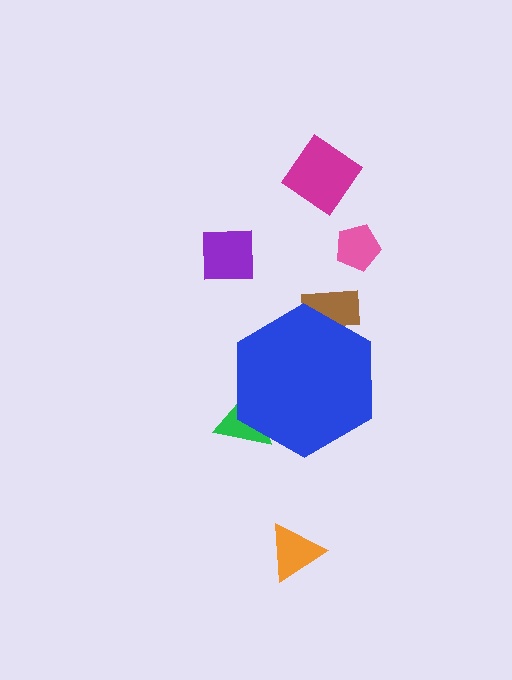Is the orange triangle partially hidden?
No, the orange triangle is fully visible.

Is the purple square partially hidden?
No, the purple square is fully visible.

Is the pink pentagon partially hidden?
No, the pink pentagon is fully visible.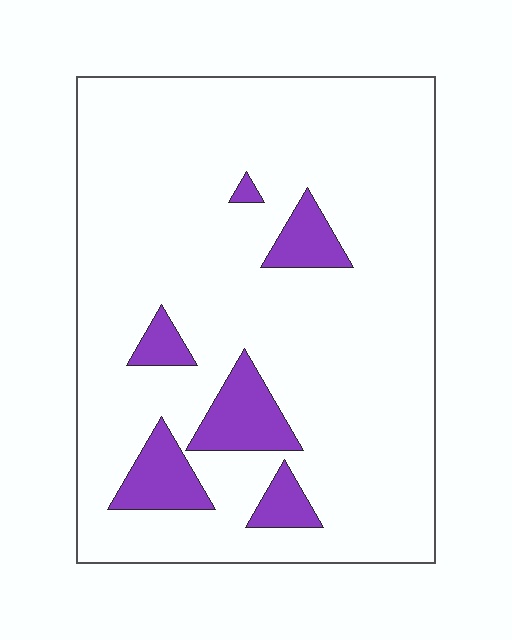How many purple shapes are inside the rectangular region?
6.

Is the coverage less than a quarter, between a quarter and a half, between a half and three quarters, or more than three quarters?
Less than a quarter.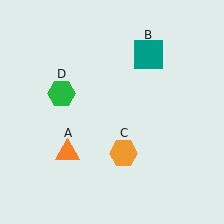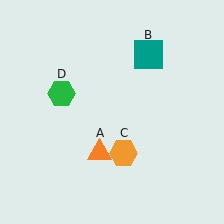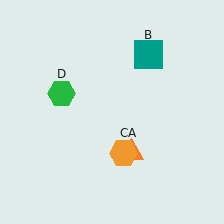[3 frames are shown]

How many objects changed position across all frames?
1 object changed position: orange triangle (object A).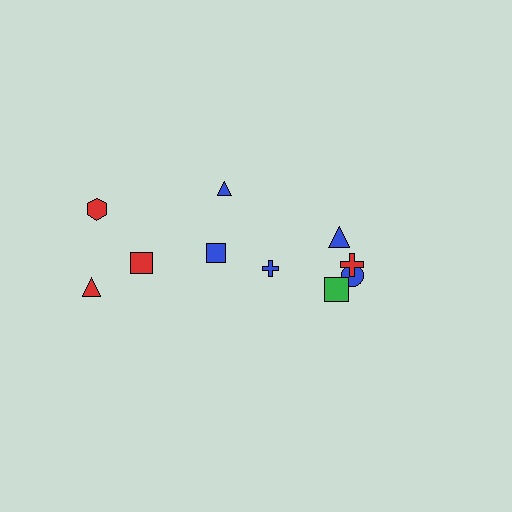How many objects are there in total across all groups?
There are 10 objects.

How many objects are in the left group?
There are 6 objects.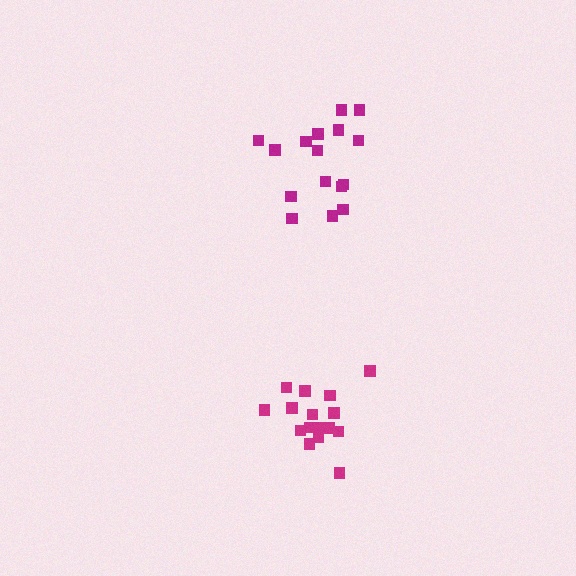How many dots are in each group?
Group 1: 16 dots, Group 2: 16 dots (32 total).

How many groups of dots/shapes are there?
There are 2 groups.